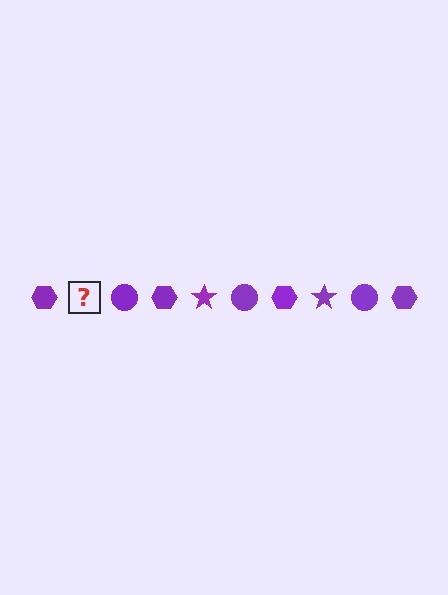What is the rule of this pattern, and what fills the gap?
The rule is that the pattern cycles through hexagon, star, circle shapes in purple. The gap should be filled with a purple star.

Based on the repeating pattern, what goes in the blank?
The blank should be a purple star.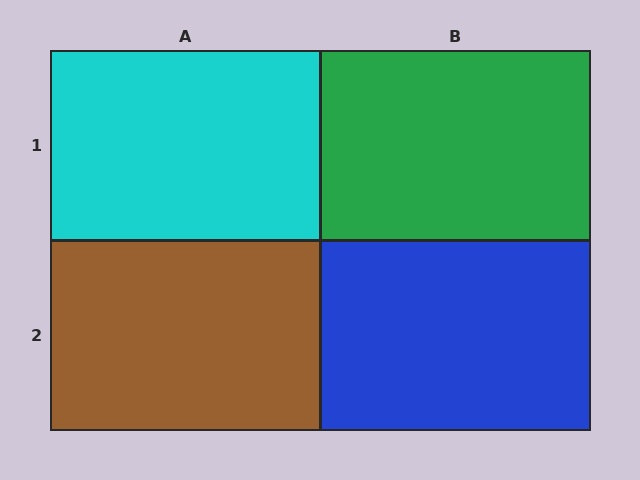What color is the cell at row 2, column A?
Brown.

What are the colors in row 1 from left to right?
Cyan, green.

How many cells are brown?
1 cell is brown.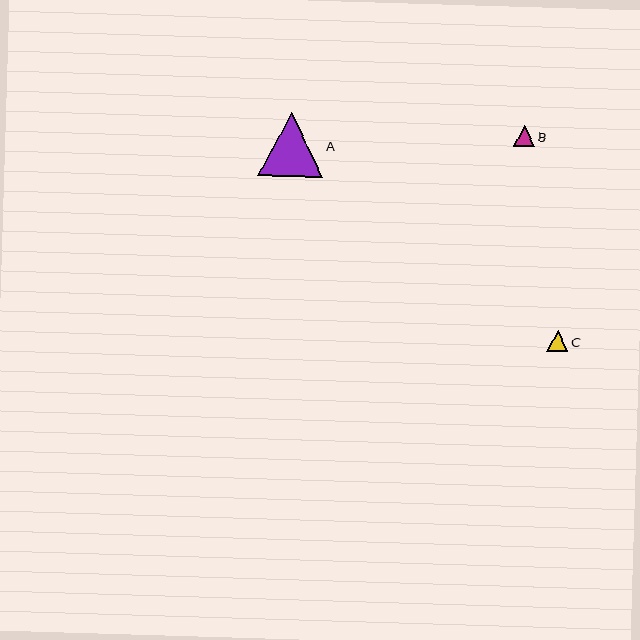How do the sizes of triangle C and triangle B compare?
Triangle C and triangle B are approximately the same size.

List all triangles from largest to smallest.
From largest to smallest: A, C, B.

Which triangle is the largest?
Triangle A is the largest with a size of approximately 65 pixels.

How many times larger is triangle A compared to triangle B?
Triangle A is approximately 3.1 times the size of triangle B.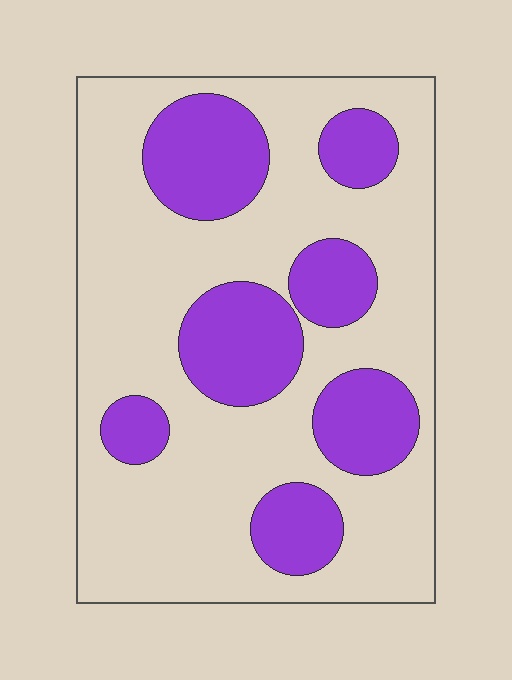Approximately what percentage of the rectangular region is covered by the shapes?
Approximately 30%.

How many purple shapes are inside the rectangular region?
7.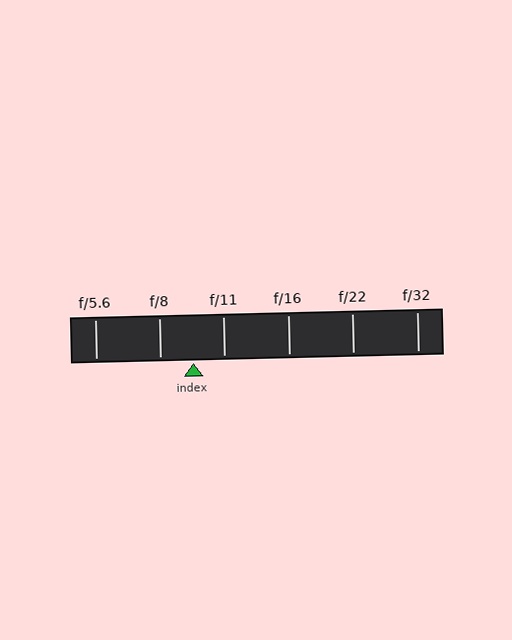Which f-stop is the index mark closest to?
The index mark is closest to f/11.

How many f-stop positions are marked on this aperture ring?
There are 6 f-stop positions marked.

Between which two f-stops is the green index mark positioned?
The index mark is between f/8 and f/11.